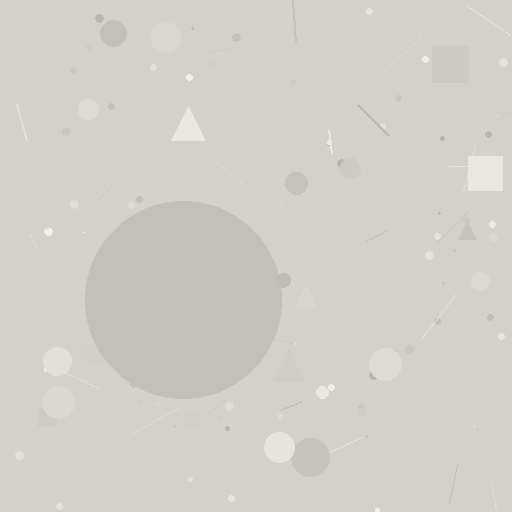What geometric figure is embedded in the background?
A circle is embedded in the background.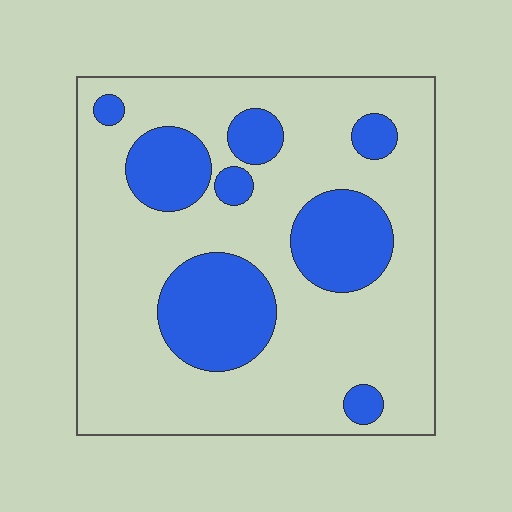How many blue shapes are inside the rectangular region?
8.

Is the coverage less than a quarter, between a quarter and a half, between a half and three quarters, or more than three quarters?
Between a quarter and a half.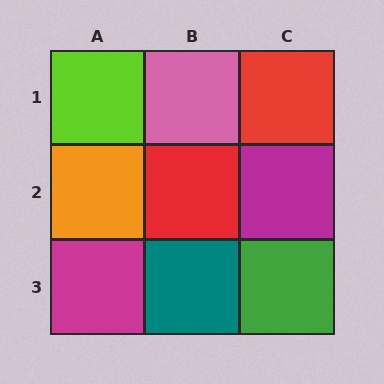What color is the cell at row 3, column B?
Teal.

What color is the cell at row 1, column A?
Lime.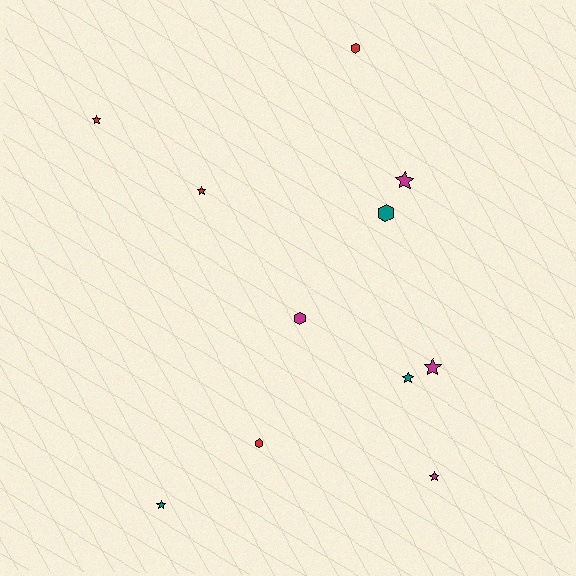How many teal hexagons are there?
There is 1 teal hexagon.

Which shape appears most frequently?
Star, with 7 objects.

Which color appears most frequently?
Red, with 4 objects.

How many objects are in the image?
There are 11 objects.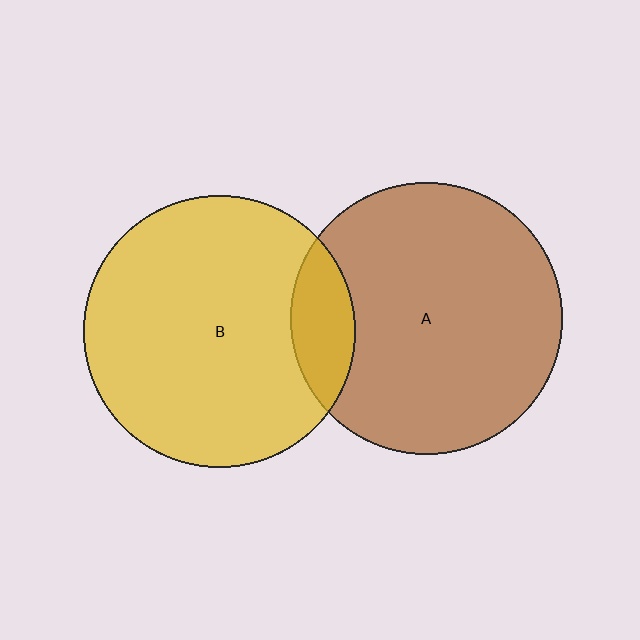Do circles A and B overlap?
Yes.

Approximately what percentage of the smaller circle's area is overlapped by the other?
Approximately 15%.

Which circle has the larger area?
Circle A (brown).